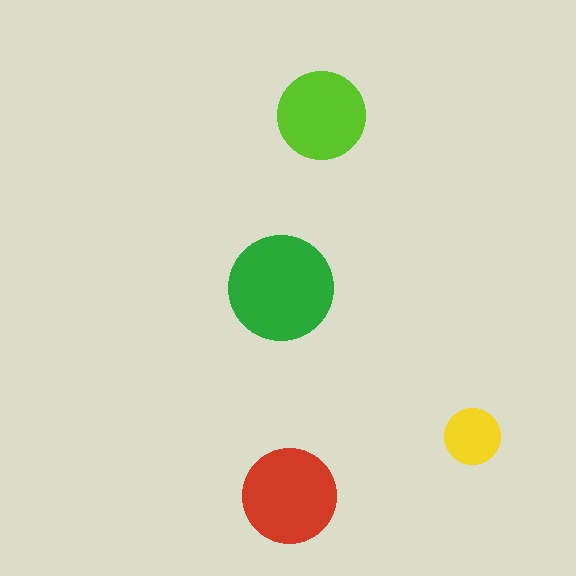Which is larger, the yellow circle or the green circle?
The green one.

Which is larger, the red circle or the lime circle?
The red one.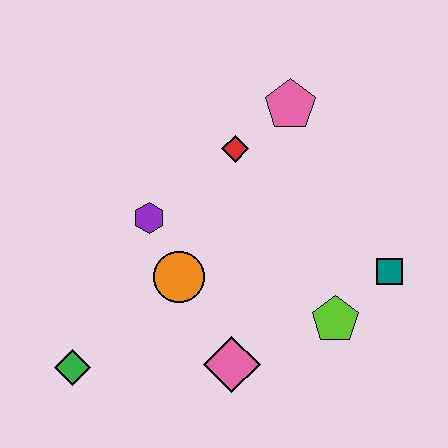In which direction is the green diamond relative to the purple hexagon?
The green diamond is below the purple hexagon.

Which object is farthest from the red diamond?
The green diamond is farthest from the red diamond.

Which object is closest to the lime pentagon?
The teal square is closest to the lime pentagon.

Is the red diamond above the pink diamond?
Yes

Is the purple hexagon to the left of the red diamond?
Yes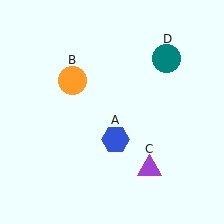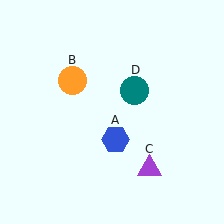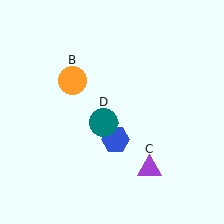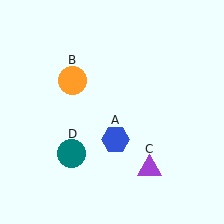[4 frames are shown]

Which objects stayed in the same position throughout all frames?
Blue hexagon (object A) and orange circle (object B) and purple triangle (object C) remained stationary.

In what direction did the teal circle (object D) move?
The teal circle (object D) moved down and to the left.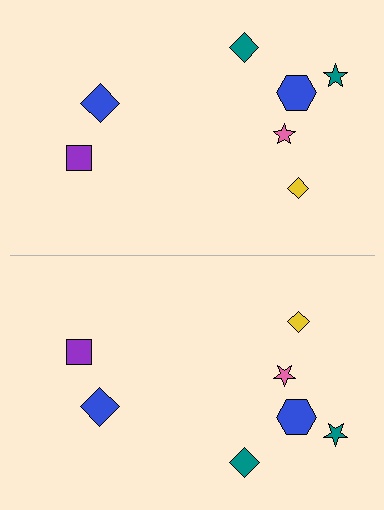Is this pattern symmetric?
Yes, this pattern has bilateral (reflection) symmetry.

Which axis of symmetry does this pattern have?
The pattern has a horizontal axis of symmetry running through the center of the image.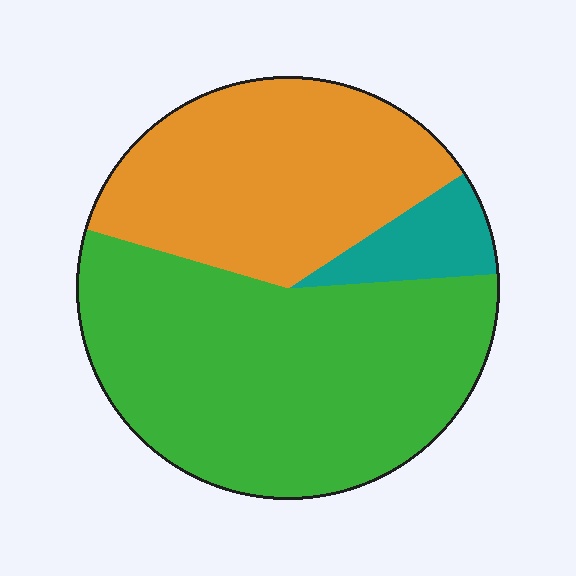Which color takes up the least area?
Teal, at roughly 10%.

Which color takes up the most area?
Green, at roughly 55%.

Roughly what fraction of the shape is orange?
Orange covers around 35% of the shape.